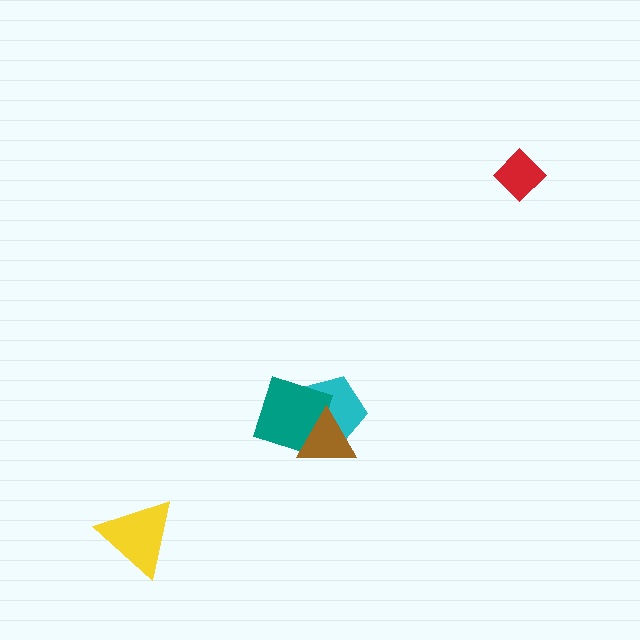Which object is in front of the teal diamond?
The brown triangle is in front of the teal diamond.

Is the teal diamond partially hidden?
Yes, it is partially covered by another shape.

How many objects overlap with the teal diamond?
2 objects overlap with the teal diamond.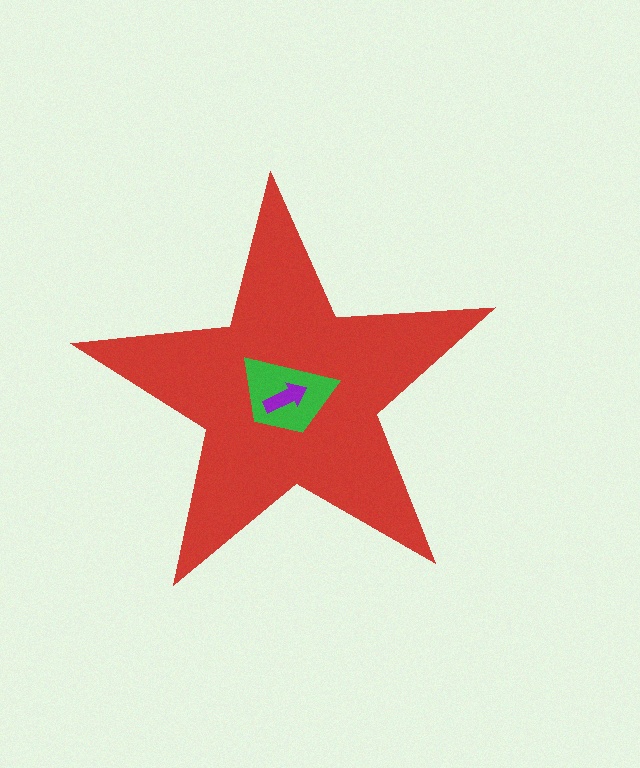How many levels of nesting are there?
3.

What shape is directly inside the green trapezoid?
The purple arrow.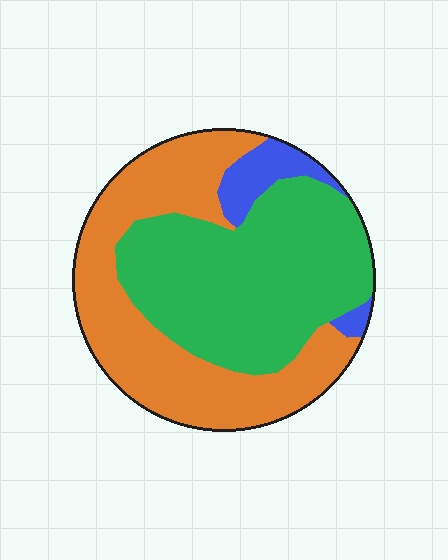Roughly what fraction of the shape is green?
Green covers around 45% of the shape.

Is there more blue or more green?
Green.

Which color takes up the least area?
Blue, at roughly 10%.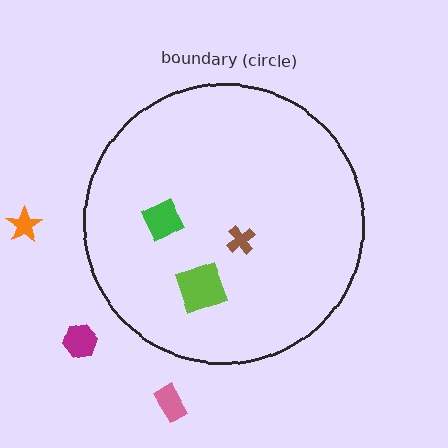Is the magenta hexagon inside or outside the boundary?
Outside.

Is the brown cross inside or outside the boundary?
Inside.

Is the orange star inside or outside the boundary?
Outside.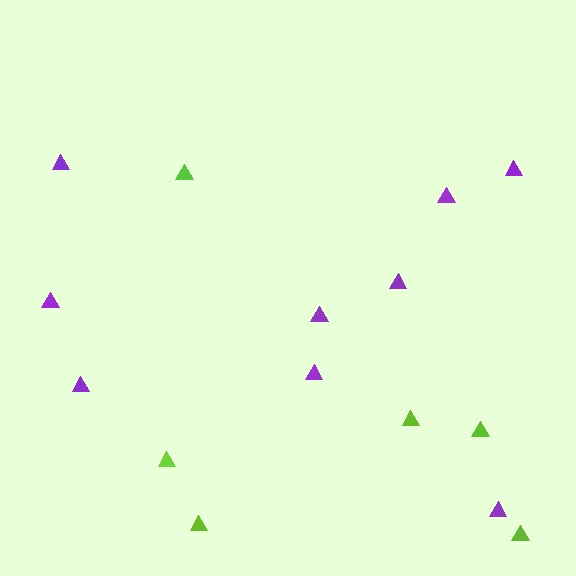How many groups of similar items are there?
There are 2 groups: one group of purple triangles (9) and one group of lime triangles (6).